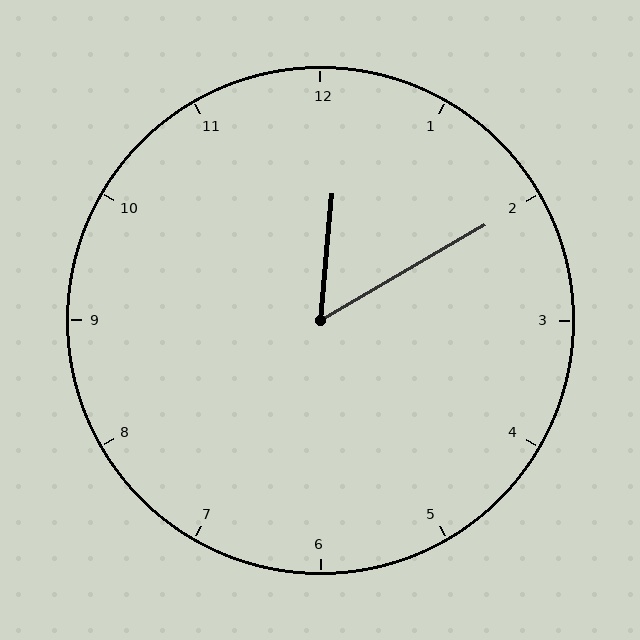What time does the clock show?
12:10.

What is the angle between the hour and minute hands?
Approximately 55 degrees.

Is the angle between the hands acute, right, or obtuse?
It is acute.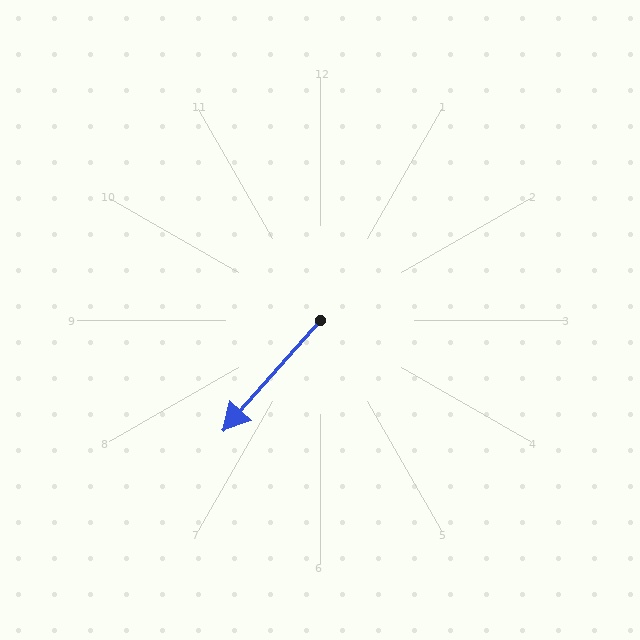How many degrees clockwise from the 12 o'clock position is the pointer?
Approximately 221 degrees.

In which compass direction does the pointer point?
Southwest.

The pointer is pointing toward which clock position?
Roughly 7 o'clock.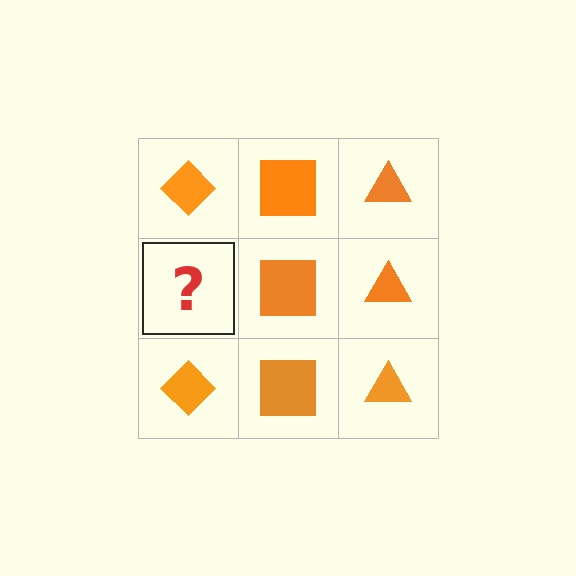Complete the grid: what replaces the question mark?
The question mark should be replaced with an orange diamond.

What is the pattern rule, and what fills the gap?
The rule is that each column has a consistent shape. The gap should be filled with an orange diamond.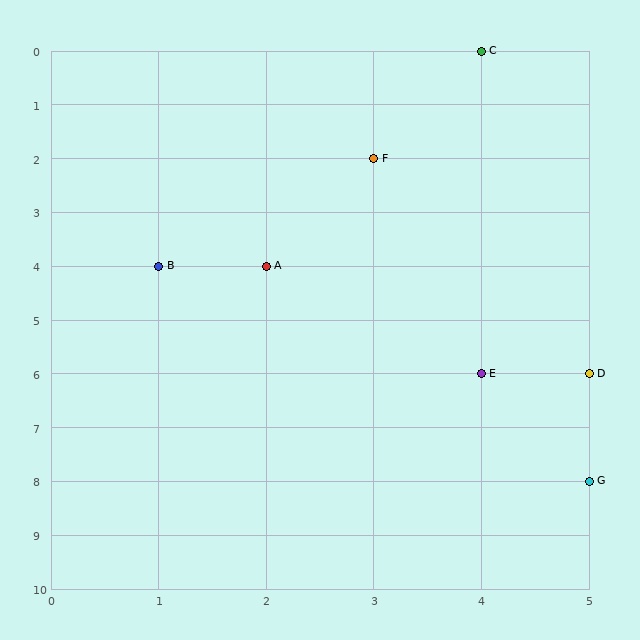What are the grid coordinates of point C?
Point C is at grid coordinates (4, 0).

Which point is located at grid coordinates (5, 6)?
Point D is at (5, 6).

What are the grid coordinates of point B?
Point B is at grid coordinates (1, 4).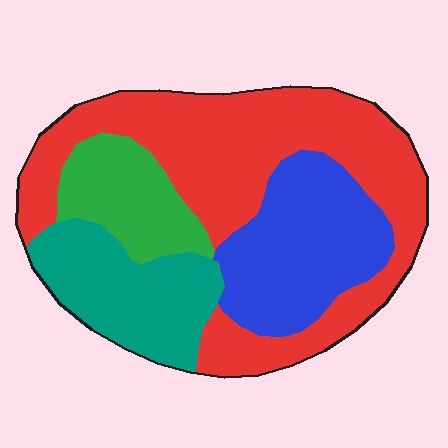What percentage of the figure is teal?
Teal covers 18% of the figure.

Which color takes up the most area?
Red, at roughly 45%.